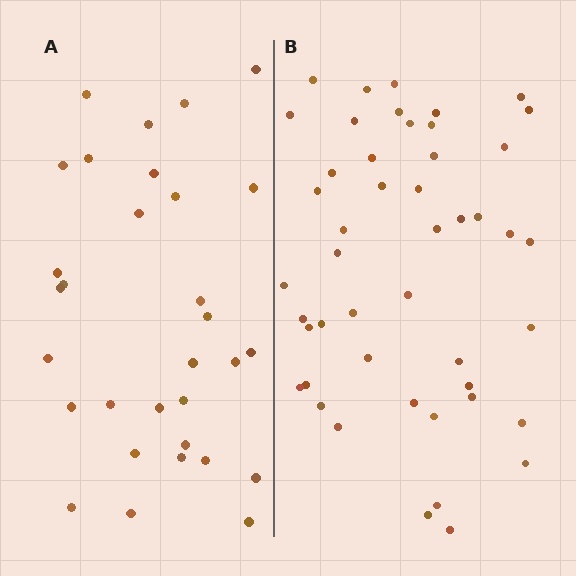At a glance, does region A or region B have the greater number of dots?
Region B (the right region) has more dots.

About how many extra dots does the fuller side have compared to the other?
Region B has approximately 15 more dots than region A.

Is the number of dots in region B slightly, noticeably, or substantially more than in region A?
Region B has substantially more. The ratio is roughly 1.5 to 1.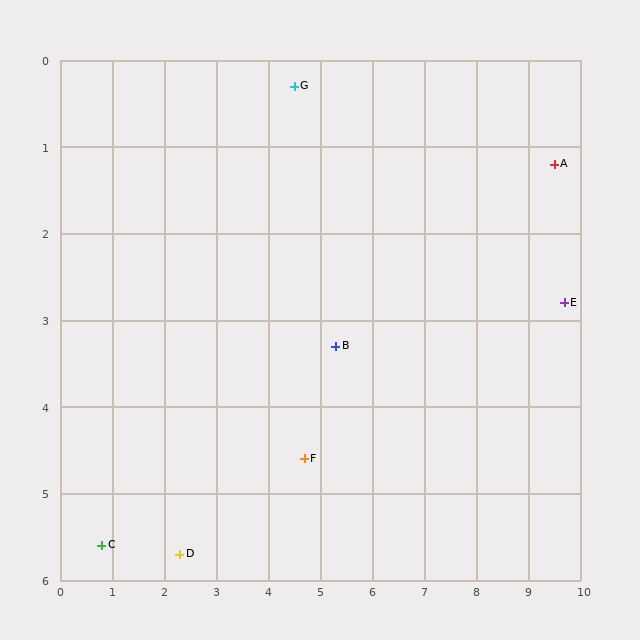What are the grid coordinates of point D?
Point D is at approximately (2.3, 5.7).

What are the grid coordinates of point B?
Point B is at approximately (5.3, 3.3).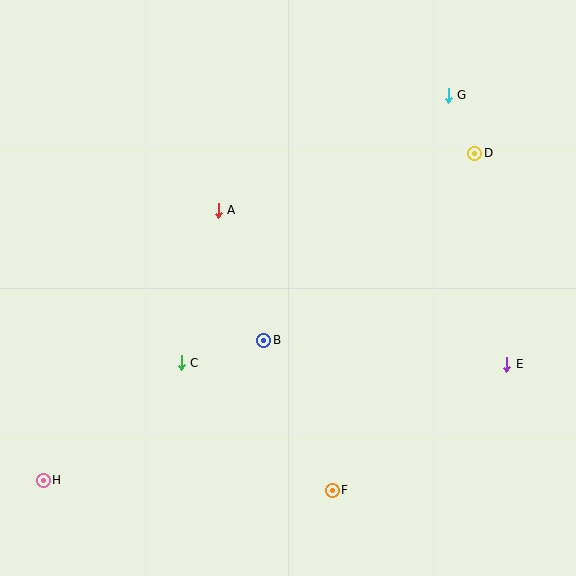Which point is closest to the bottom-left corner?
Point H is closest to the bottom-left corner.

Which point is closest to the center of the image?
Point B at (264, 340) is closest to the center.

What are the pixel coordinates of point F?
Point F is at (332, 490).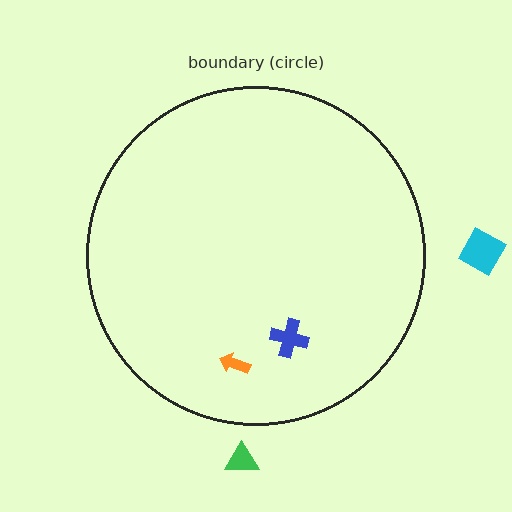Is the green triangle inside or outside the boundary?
Outside.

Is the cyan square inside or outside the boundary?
Outside.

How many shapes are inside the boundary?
2 inside, 2 outside.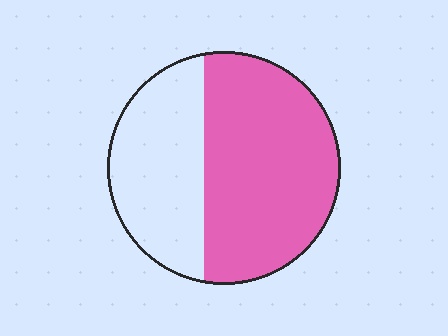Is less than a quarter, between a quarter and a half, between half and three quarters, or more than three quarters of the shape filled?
Between half and three quarters.